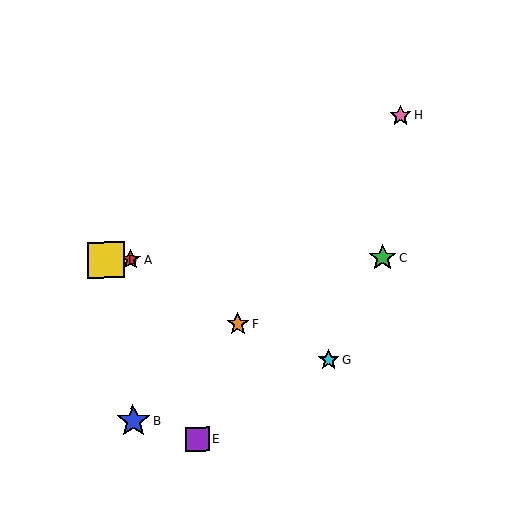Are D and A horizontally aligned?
Yes, both are at y≈260.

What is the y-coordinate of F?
Object F is at y≈324.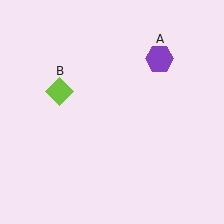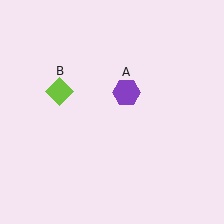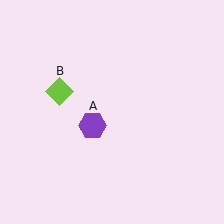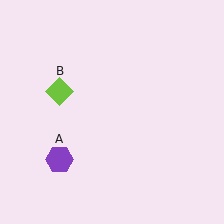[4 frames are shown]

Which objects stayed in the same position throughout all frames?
Lime diamond (object B) remained stationary.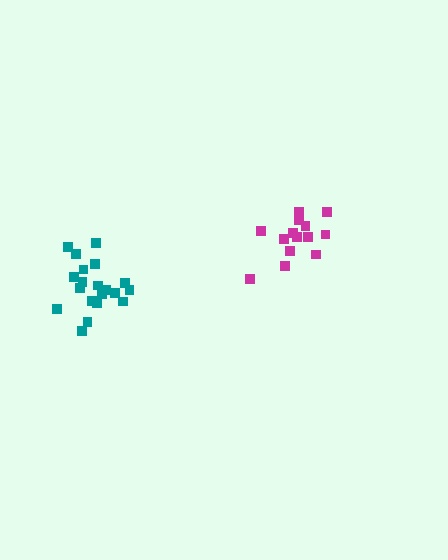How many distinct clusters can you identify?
There are 2 distinct clusters.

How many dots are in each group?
Group 1: 14 dots, Group 2: 20 dots (34 total).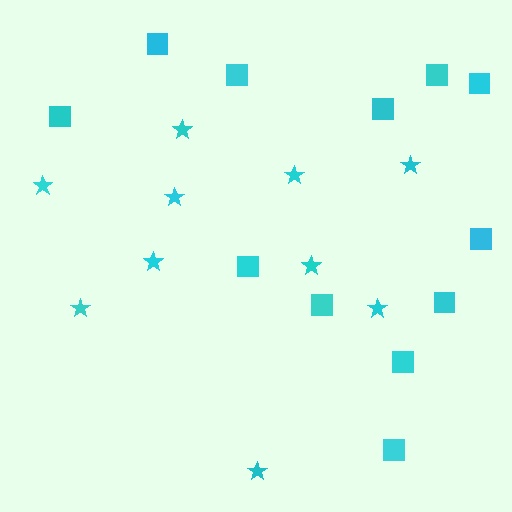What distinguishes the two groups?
There are 2 groups: one group of squares (12) and one group of stars (10).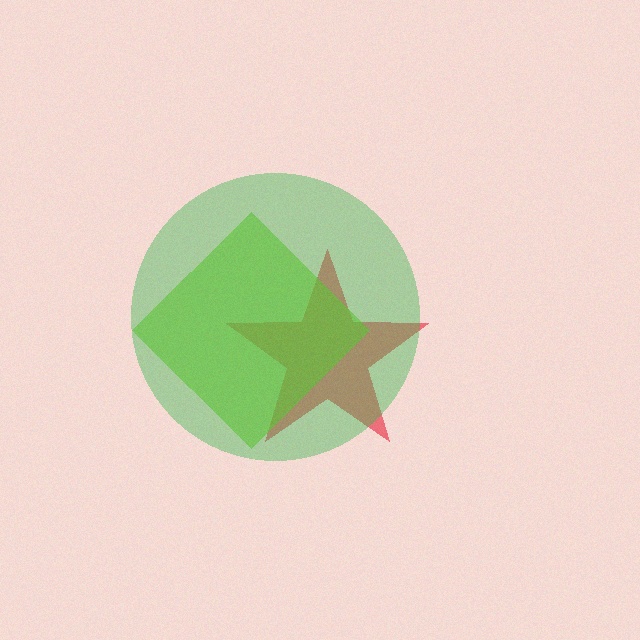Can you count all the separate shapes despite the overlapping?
Yes, there are 3 separate shapes.